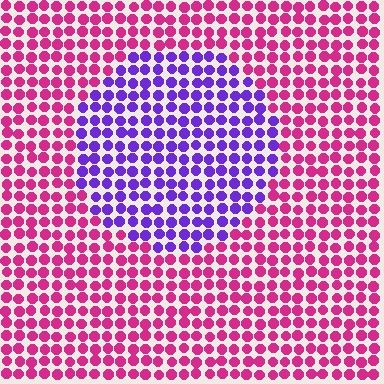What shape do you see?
I see a circle.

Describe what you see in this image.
The image is filled with small magenta elements in a uniform arrangement. A circle-shaped region is visible where the elements are tinted to a slightly different hue, forming a subtle color boundary.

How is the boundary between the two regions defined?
The boundary is defined purely by a slight shift in hue (about 62 degrees). Spacing, size, and orientation are identical on both sides.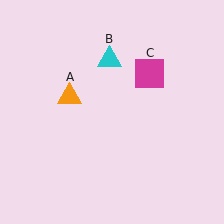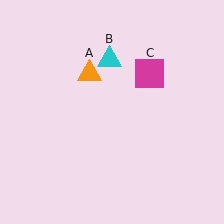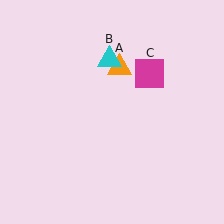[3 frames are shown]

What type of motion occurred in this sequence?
The orange triangle (object A) rotated clockwise around the center of the scene.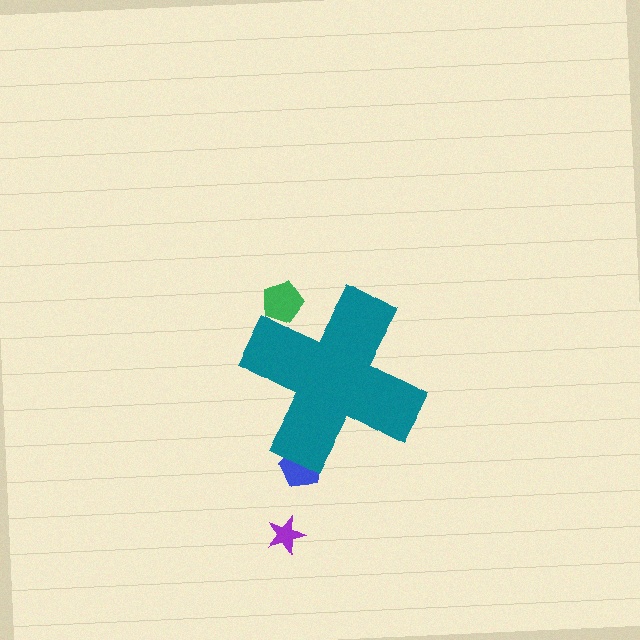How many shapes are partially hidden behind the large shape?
2 shapes are partially hidden.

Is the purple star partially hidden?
No, the purple star is fully visible.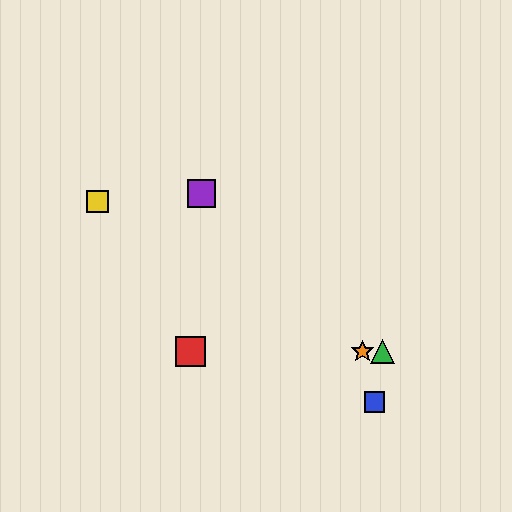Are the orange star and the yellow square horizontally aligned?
No, the orange star is at y≈352 and the yellow square is at y≈201.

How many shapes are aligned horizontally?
3 shapes (the red square, the green triangle, the orange star) are aligned horizontally.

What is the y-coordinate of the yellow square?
The yellow square is at y≈201.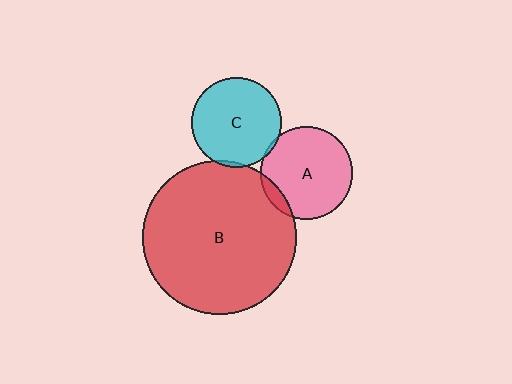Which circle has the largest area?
Circle B (red).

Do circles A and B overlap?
Yes.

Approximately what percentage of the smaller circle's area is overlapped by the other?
Approximately 10%.